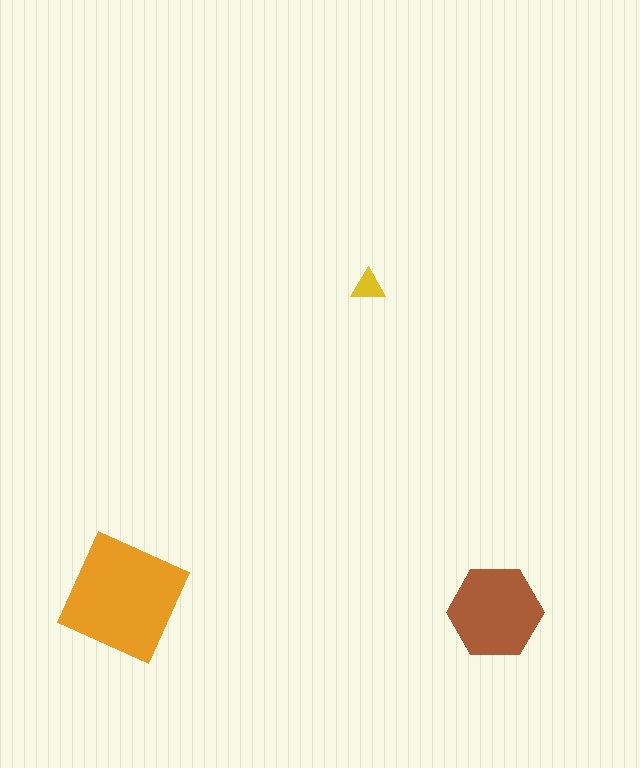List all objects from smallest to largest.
The yellow triangle, the brown hexagon, the orange square.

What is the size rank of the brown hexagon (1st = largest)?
2nd.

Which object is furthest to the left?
The orange square is leftmost.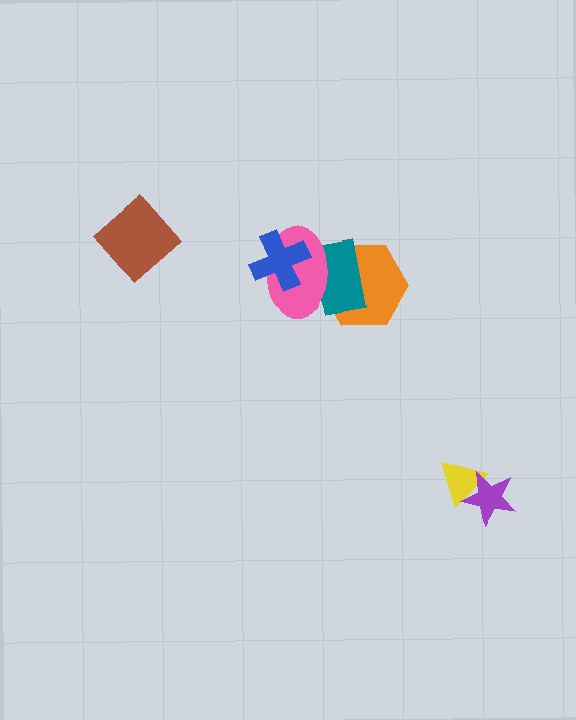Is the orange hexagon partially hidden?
Yes, it is partially covered by another shape.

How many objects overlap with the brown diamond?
0 objects overlap with the brown diamond.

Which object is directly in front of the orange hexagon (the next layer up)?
The teal rectangle is directly in front of the orange hexagon.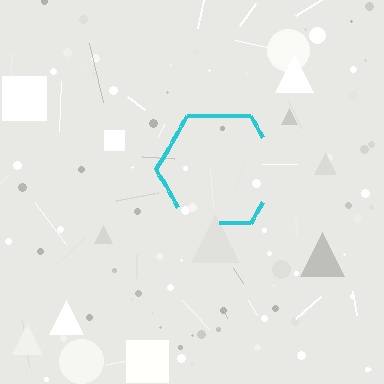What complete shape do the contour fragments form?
The contour fragments form a hexagon.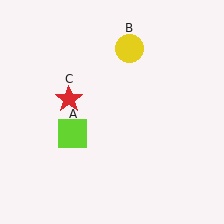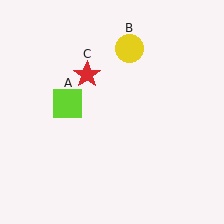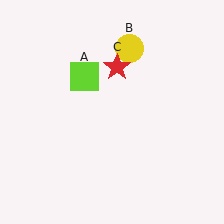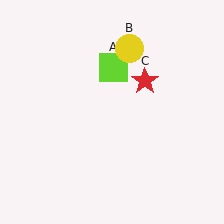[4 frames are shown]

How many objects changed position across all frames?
2 objects changed position: lime square (object A), red star (object C).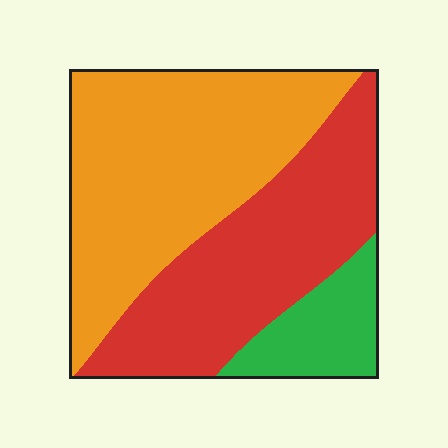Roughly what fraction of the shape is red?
Red covers roughly 40% of the shape.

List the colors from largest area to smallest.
From largest to smallest: orange, red, green.